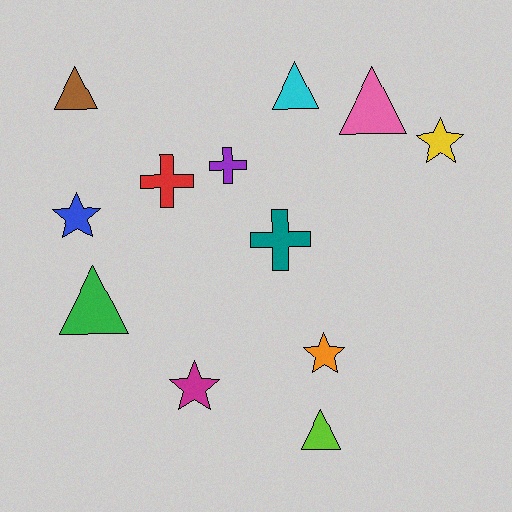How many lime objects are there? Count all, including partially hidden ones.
There is 1 lime object.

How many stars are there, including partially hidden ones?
There are 4 stars.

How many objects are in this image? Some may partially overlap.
There are 12 objects.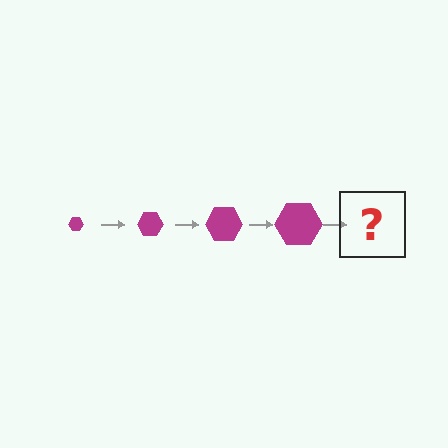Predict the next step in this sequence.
The next step is a magenta hexagon, larger than the previous one.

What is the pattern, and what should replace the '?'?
The pattern is that the hexagon gets progressively larger each step. The '?' should be a magenta hexagon, larger than the previous one.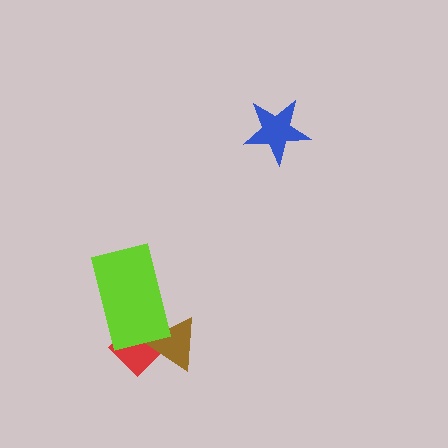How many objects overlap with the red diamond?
2 objects overlap with the red diamond.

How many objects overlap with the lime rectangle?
2 objects overlap with the lime rectangle.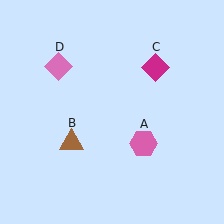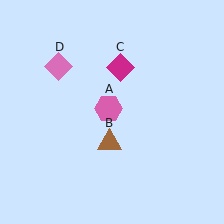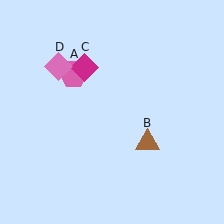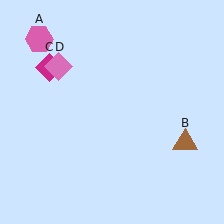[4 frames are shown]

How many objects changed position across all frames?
3 objects changed position: pink hexagon (object A), brown triangle (object B), magenta diamond (object C).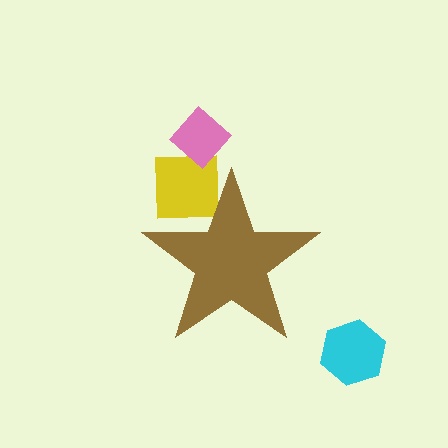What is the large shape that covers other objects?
A brown star.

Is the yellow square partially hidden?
Yes, the yellow square is partially hidden behind the brown star.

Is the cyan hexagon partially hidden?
No, the cyan hexagon is fully visible.